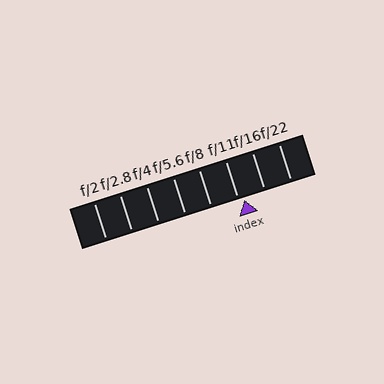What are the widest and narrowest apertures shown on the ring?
The widest aperture shown is f/2 and the narrowest is f/22.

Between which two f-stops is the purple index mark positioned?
The index mark is between f/11 and f/16.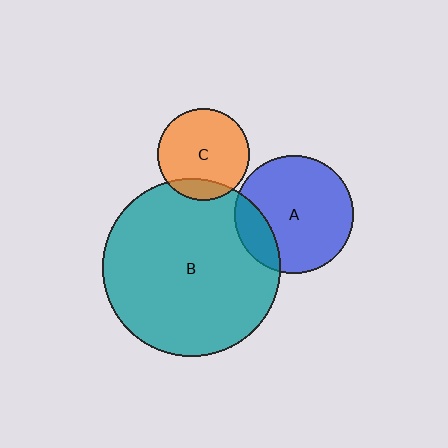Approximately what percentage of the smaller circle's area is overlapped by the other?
Approximately 15%.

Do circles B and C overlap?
Yes.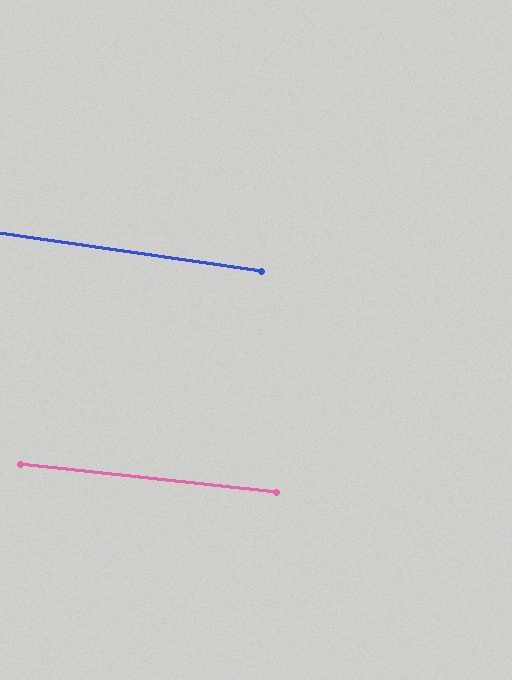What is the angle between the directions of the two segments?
Approximately 2 degrees.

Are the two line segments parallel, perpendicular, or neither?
Parallel — their directions differ by only 1.9°.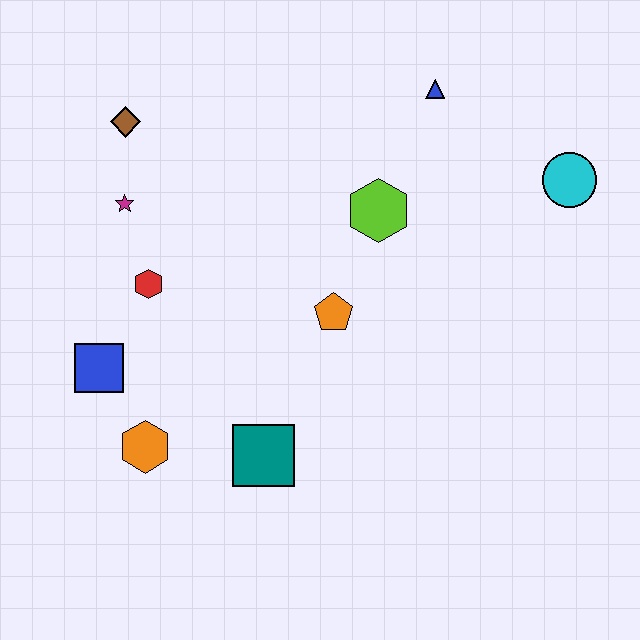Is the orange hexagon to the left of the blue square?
No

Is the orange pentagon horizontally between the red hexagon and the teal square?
No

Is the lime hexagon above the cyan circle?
No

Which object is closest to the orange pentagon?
The lime hexagon is closest to the orange pentagon.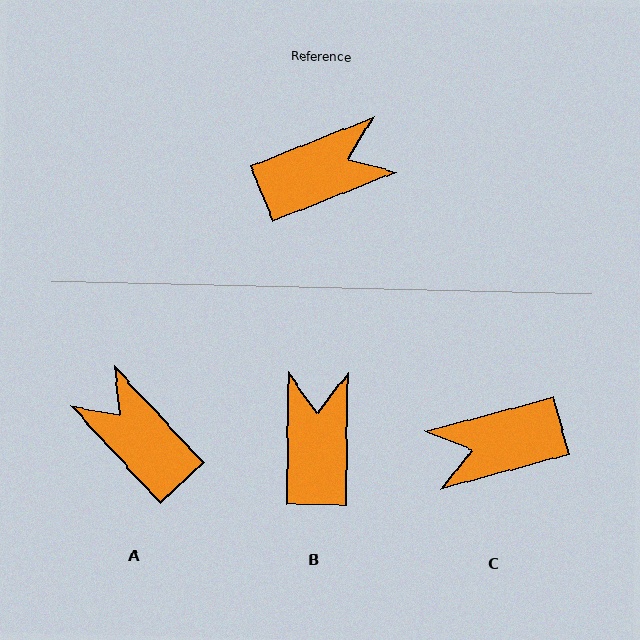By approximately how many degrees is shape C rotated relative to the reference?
Approximately 173 degrees counter-clockwise.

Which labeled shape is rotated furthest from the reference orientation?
C, about 173 degrees away.